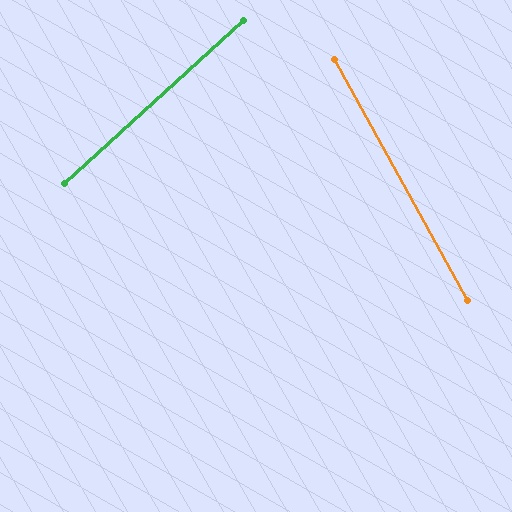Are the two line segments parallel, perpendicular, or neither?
Neither parallel nor perpendicular — they differ by about 77°.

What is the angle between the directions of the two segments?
Approximately 77 degrees.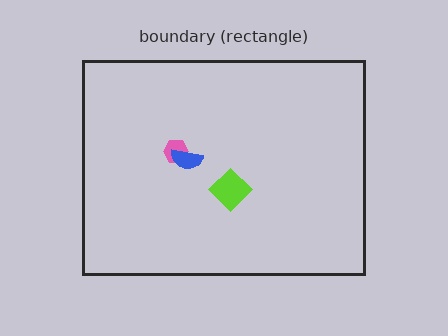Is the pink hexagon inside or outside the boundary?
Inside.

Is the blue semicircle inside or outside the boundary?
Inside.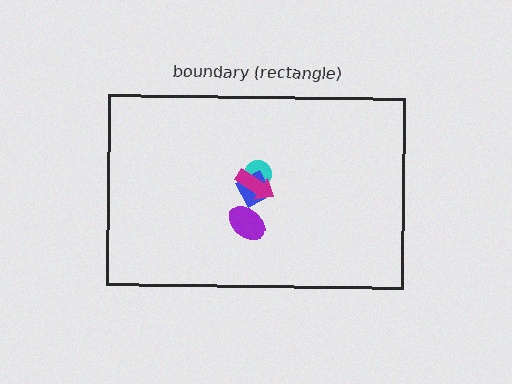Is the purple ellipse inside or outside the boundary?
Inside.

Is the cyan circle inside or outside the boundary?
Inside.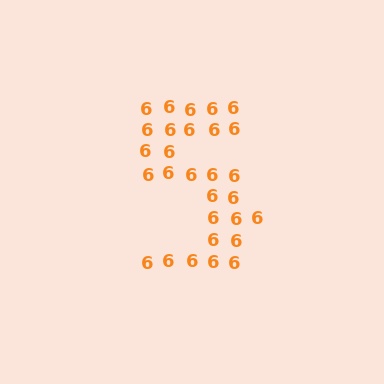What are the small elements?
The small elements are digit 6's.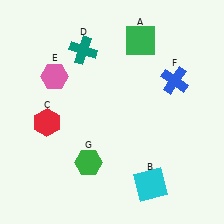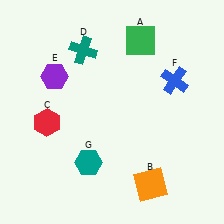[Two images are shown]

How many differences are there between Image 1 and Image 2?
There are 3 differences between the two images.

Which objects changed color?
B changed from cyan to orange. E changed from pink to purple. G changed from green to teal.